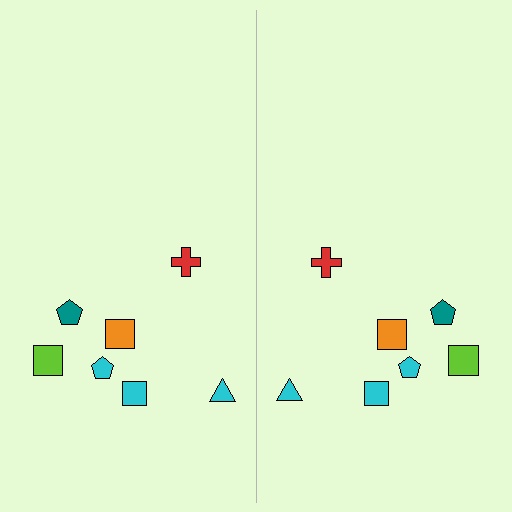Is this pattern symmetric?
Yes, this pattern has bilateral (reflection) symmetry.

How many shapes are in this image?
There are 14 shapes in this image.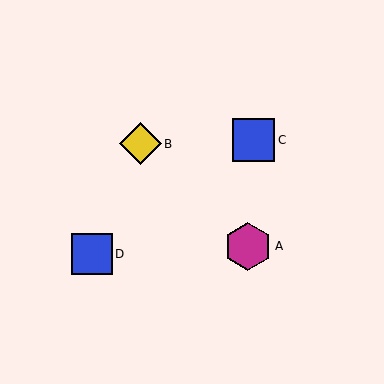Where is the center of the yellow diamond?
The center of the yellow diamond is at (140, 144).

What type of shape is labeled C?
Shape C is a blue square.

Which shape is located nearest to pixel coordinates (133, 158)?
The yellow diamond (labeled B) at (140, 144) is nearest to that location.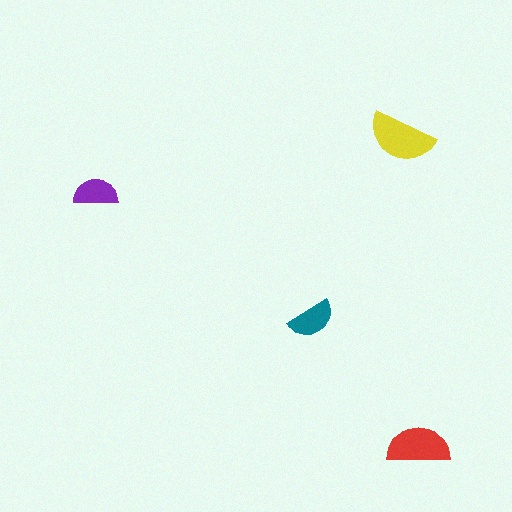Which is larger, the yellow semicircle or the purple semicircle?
The yellow one.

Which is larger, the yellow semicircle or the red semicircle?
The yellow one.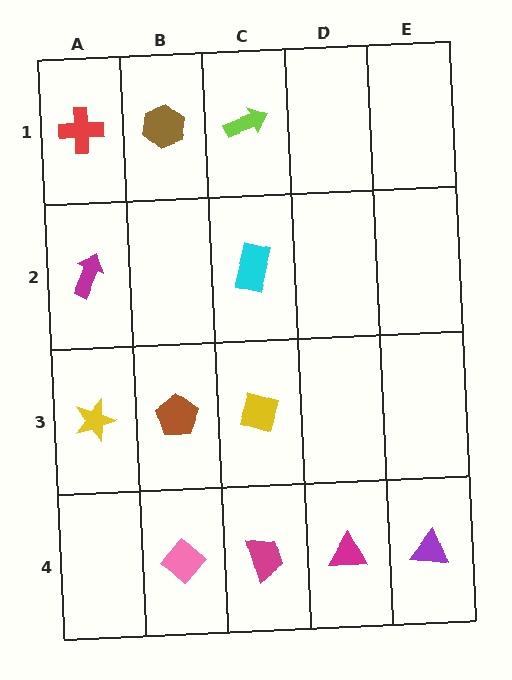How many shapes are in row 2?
2 shapes.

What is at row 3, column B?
A brown pentagon.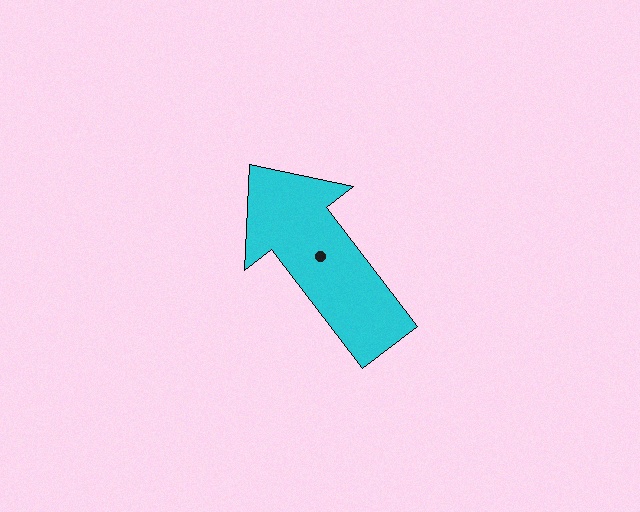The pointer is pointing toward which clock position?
Roughly 11 o'clock.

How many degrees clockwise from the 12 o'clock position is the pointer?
Approximately 322 degrees.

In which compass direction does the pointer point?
Northwest.